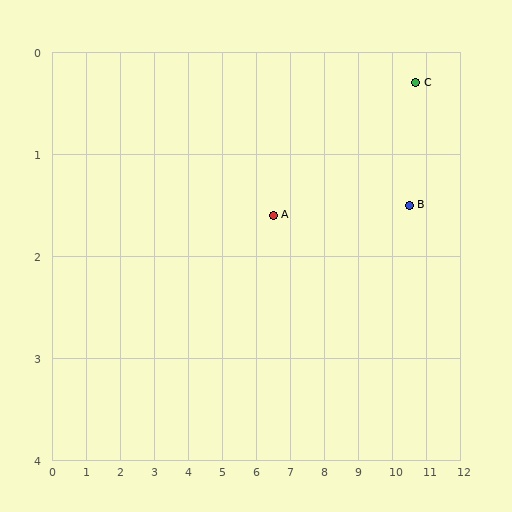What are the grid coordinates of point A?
Point A is at approximately (6.5, 1.6).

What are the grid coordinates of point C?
Point C is at approximately (10.7, 0.3).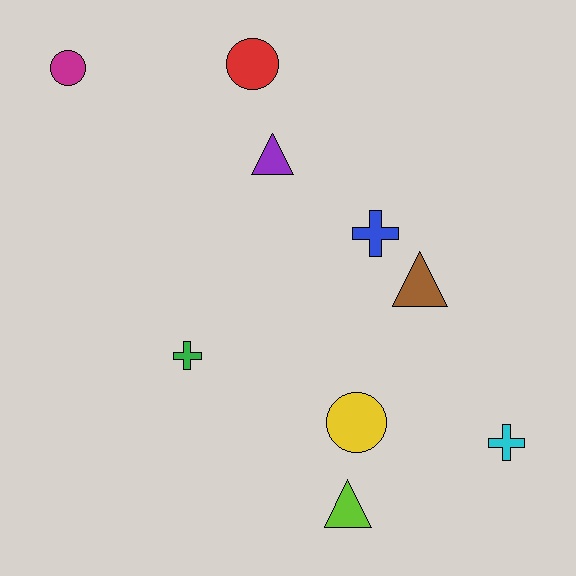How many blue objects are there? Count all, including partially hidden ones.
There is 1 blue object.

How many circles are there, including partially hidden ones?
There are 3 circles.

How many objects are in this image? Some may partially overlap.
There are 9 objects.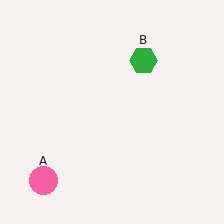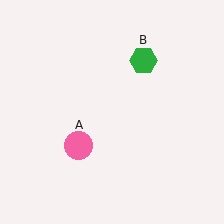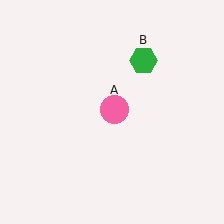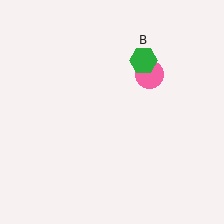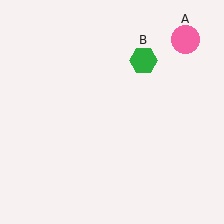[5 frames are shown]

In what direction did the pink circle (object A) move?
The pink circle (object A) moved up and to the right.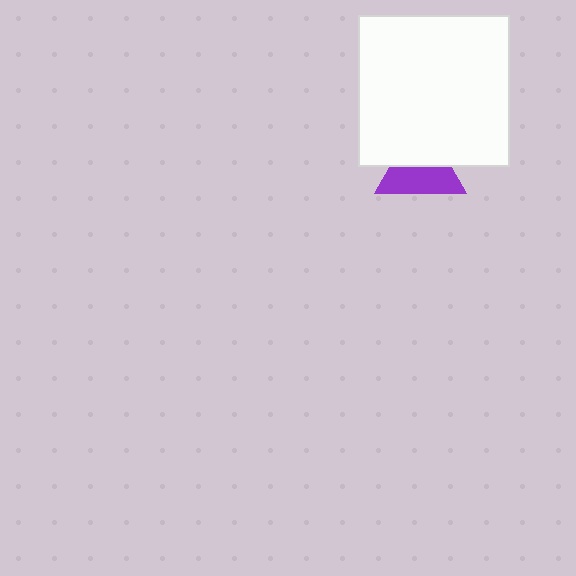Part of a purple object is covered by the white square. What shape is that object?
It is a triangle.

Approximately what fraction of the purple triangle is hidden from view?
Roughly 46% of the purple triangle is hidden behind the white square.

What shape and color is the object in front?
The object in front is a white square.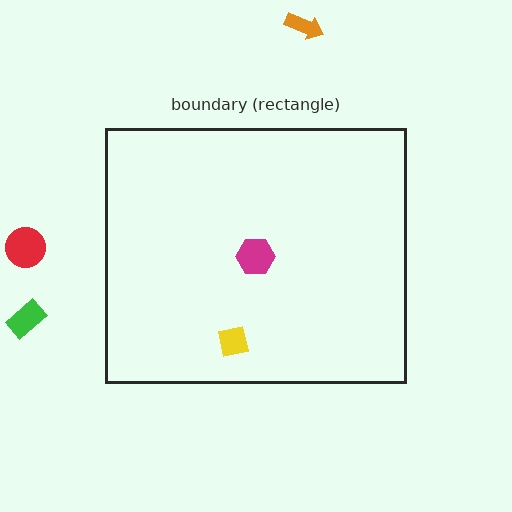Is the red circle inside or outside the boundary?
Outside.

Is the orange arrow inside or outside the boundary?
Outside.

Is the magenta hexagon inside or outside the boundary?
Inside.